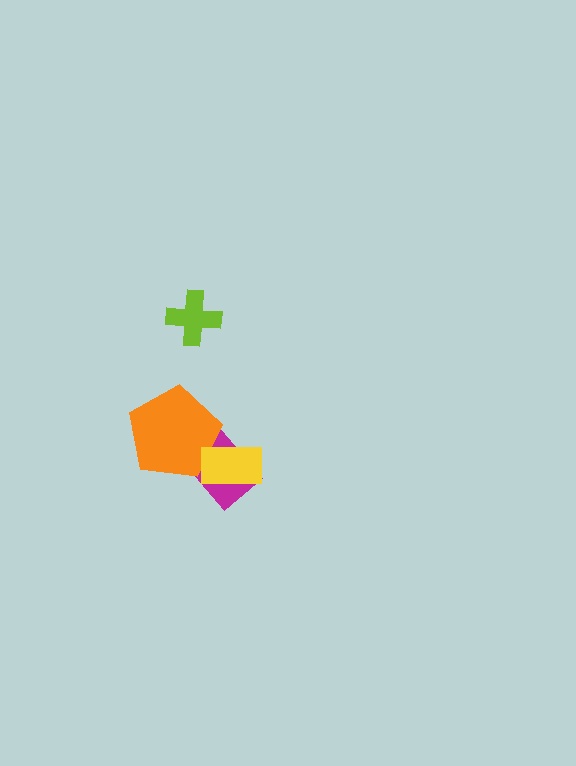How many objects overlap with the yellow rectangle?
2 objects overlap with the yellow rectangle.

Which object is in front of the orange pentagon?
The yellow rectangle is in front of the orange pentagon.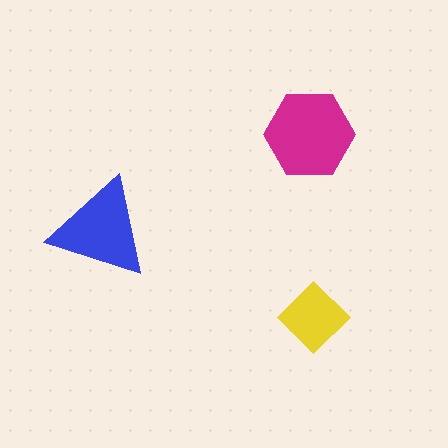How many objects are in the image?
There are 3 objects in the image.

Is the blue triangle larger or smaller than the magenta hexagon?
Smaller.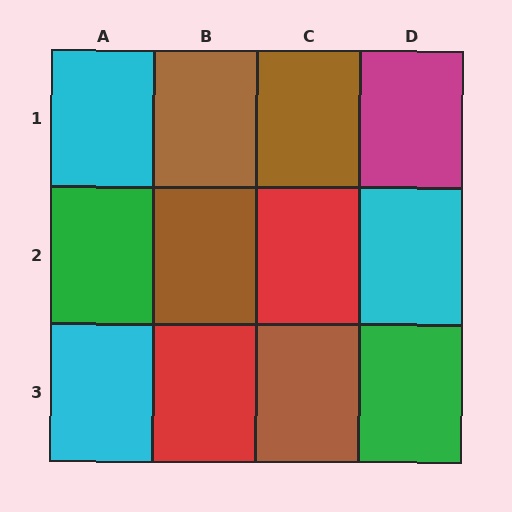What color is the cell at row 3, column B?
Red.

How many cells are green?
2 cells are green.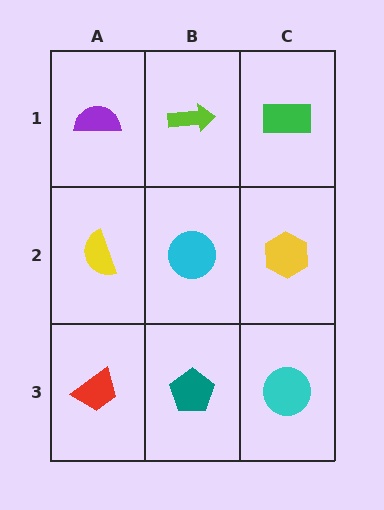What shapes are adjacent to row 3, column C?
A yellow hexagon (row 2, column C), a teal pentagon (row 3, column B).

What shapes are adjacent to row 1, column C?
A yellow hexagon (row 2, column C), a lime arrow (row 1, column B).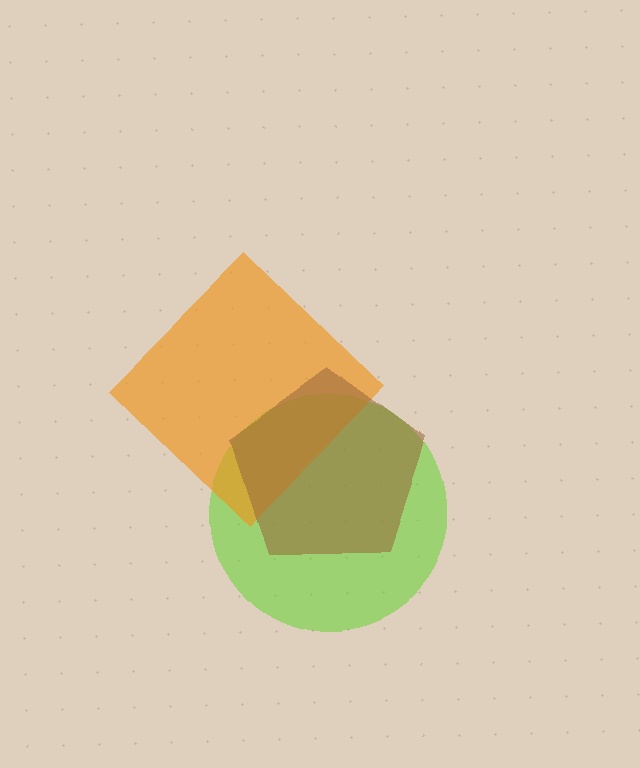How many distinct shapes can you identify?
There are 3 distinct shapes: a lime circle, an orange diamond, a brown pentagon.